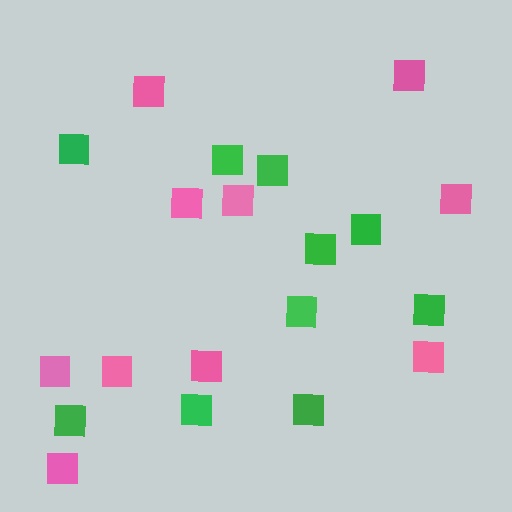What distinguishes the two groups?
There are 2 groups: one group of green squares (10) and one group of pink squares (10).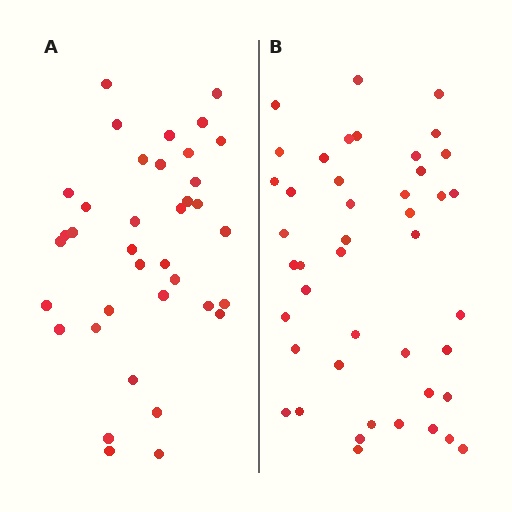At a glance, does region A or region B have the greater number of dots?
Region B (the right region) has more dots.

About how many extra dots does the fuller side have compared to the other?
Region B has roughly 8 or so more dots than region A.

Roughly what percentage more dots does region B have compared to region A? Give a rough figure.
About 20% more.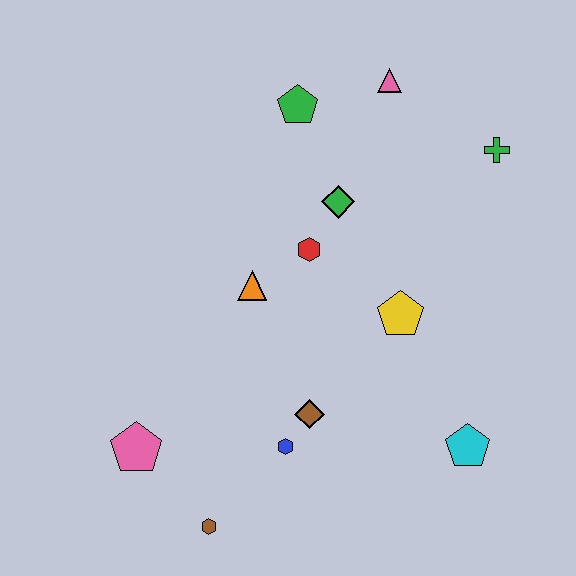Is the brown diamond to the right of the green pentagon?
Yes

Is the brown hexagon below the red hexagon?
Yes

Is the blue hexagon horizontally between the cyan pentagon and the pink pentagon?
Yes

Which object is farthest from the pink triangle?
The brown hexagon is farthest from the pink triangle.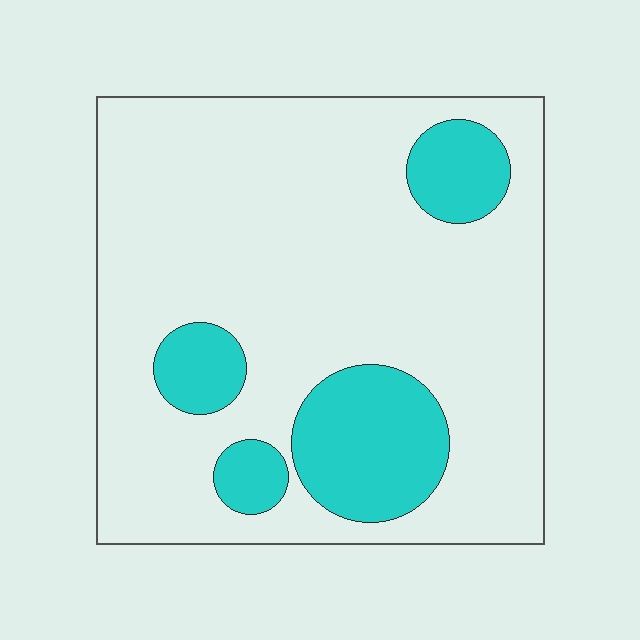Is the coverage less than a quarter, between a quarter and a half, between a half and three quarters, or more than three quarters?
Less than a quarter.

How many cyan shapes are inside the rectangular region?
4.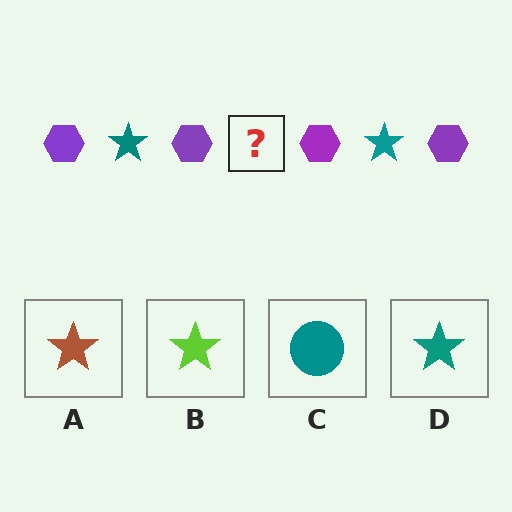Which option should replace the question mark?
Option D.